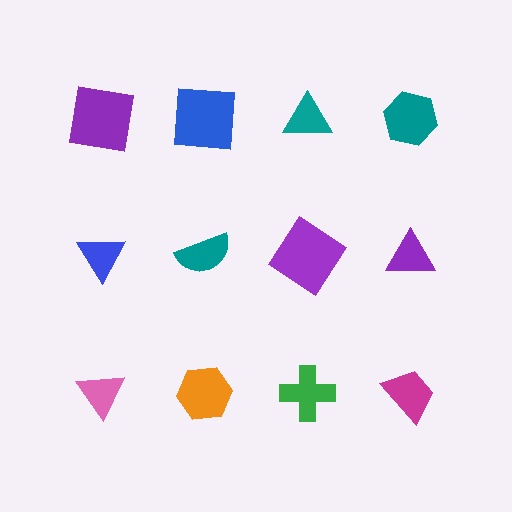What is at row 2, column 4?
A purple triangle.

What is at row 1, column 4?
A teal hexagon.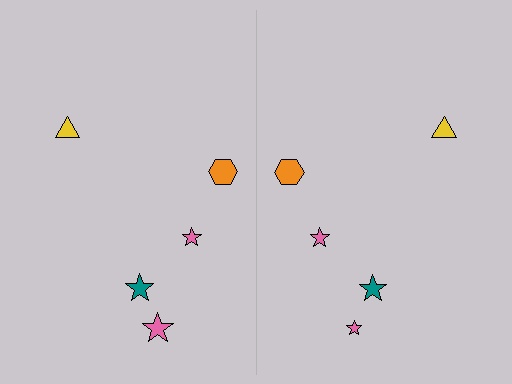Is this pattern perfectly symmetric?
No, the pattern is not perfectly symmetric. The pink star on the right side has a different size than its mirror counterpart.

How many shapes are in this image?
There are 10 shapes in this image.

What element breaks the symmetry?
The pink star on the right side has a different size than its mirror counterpart.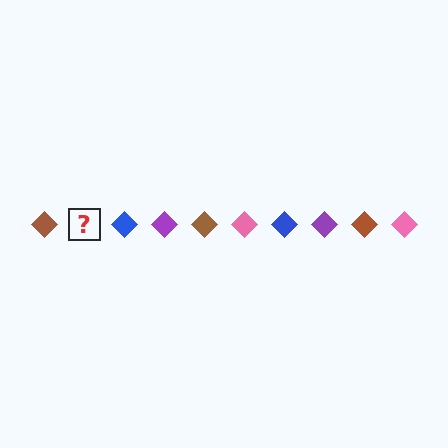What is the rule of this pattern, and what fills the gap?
The rule is that the pattern cycles through brown, pink, blue, purple diamonds. The gap should be filled with a pink diamond.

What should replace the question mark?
The question mark should be replaced with a pink diamond.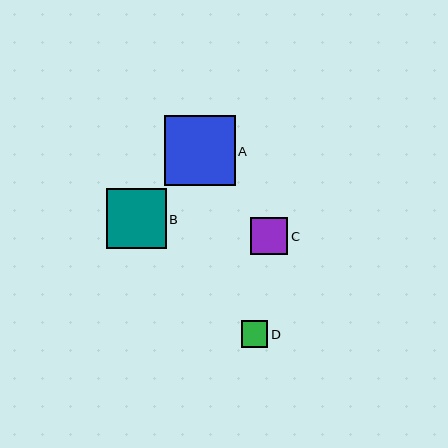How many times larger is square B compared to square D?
Square B is approximately 2.2 times the size of square D.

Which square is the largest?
Square A is the largest with a size of approximately 70 pixels.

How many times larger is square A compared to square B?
Square A is approximately 1.2 times the size of square B.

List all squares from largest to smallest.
From largest to smallest: A, B, C, D.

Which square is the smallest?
Square D is the smallest with a size of approximately 27 pixels.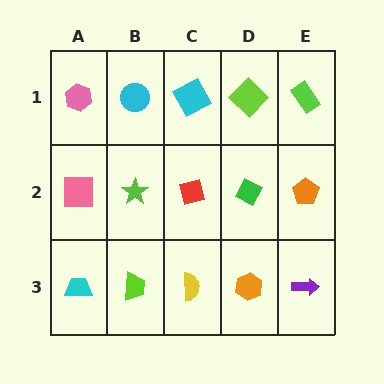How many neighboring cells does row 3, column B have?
3.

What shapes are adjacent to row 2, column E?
A lime rectangle (row 1, column E), a purple arrow (row 3, column E), a green diamond (row 2, column D).